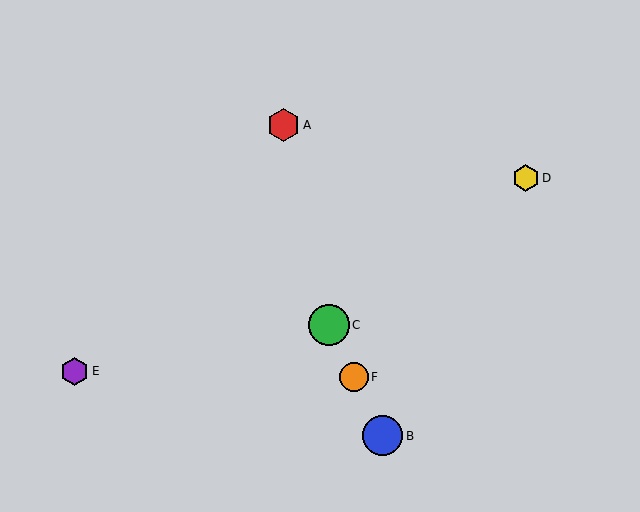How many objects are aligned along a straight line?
3 objects (B, C, F) are aligned along a straight line.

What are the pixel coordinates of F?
Object F is at (354, 377).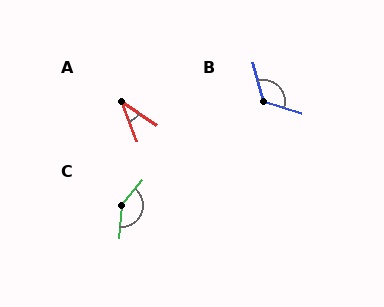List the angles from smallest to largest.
A (35°), B (122°), C (143°).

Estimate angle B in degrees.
Approximately 122 degrees.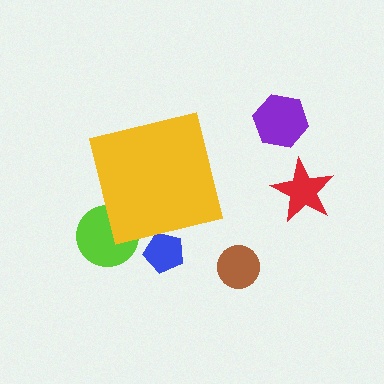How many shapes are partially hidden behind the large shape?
2 shapes are partially hidden.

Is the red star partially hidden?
No, the red star is fully visible.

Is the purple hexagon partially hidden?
No, the purple hexagon is fully visible.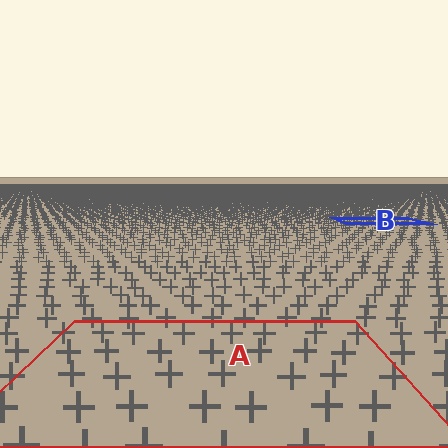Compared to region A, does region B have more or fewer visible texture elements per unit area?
Region B has more texture elements per unit area — they are packed more densely because it is farther away.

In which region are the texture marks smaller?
The texture marks are smaller in region B, because it is farther away.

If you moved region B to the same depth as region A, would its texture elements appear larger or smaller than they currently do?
They would appear larger. At a closer depth, the same texture elements are projected at a bigger on-screen size.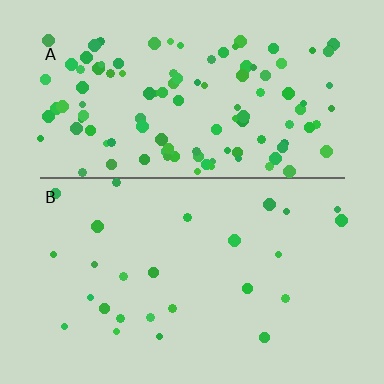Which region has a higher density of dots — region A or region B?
A (the top).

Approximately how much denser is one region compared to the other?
Approximately 4.4× — region A over region B.